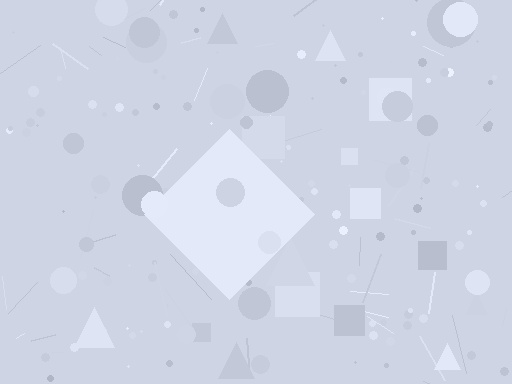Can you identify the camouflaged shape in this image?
The camouflaged shape is a diamond.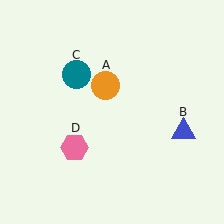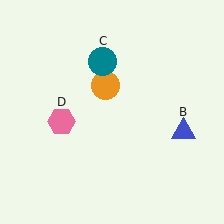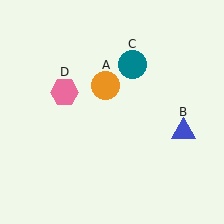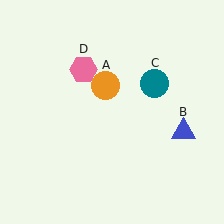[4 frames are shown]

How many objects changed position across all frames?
2 objects changed position: teal circle (object C), pink hexagon (object D).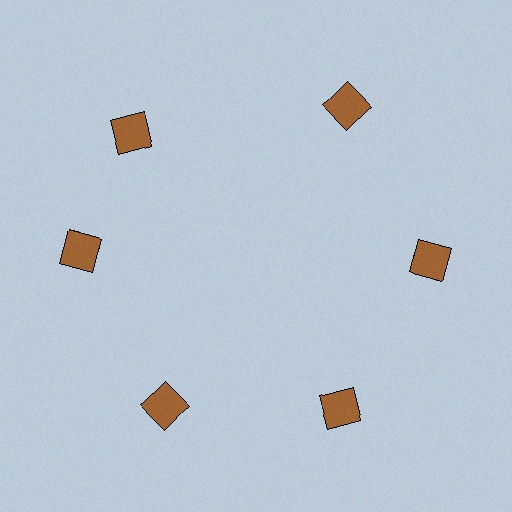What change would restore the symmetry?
The symmetry would be restored by rotating it back into even spacing with its neighbors so that all 6 squares sit at equal angles and equal distance from the center.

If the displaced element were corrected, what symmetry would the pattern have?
It would have 6-fold rotational symmetry — the pattern would map onto itself every 60 degrees.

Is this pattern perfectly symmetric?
No. The 6 brown squares are arranged in a ring, but one element near the 11 o'clock position is rotated out of alignment along the ring, breaking the 6-fold rotational symmetry.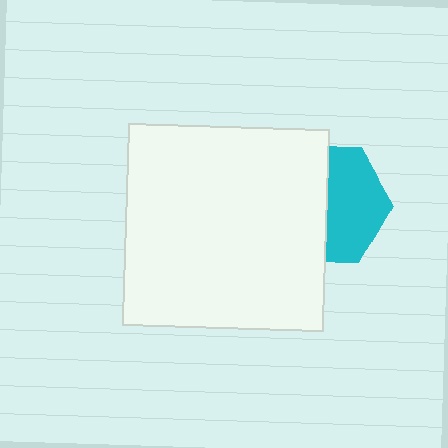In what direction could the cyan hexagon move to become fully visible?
The cyan hexagon could move right. That would shift it out from behind the white square entirely.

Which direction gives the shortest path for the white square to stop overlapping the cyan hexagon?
Moving left gives the shortest separation.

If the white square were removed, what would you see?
You would see the complete cyan hexagon.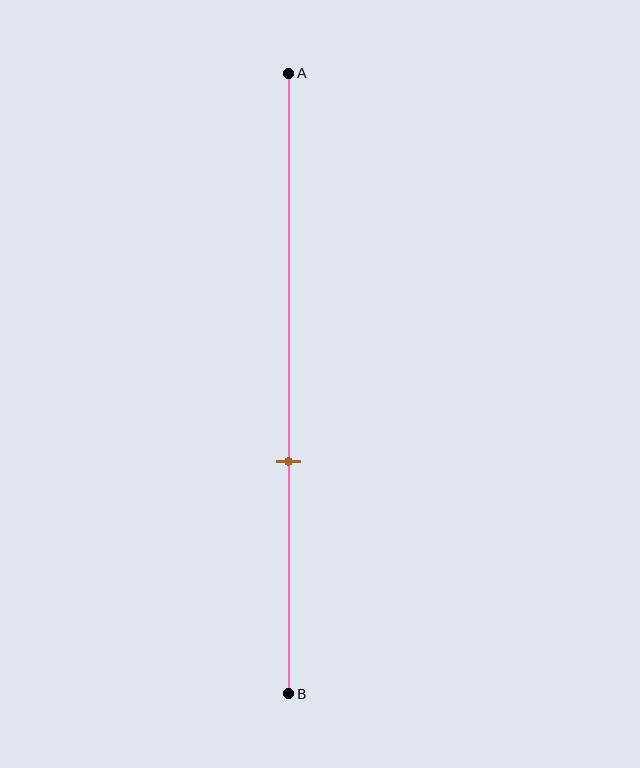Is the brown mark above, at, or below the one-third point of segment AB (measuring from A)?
The brown mark is below the one-third point of segment AB.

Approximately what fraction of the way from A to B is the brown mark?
The brown mark is approximately 65% of the way from A to B.